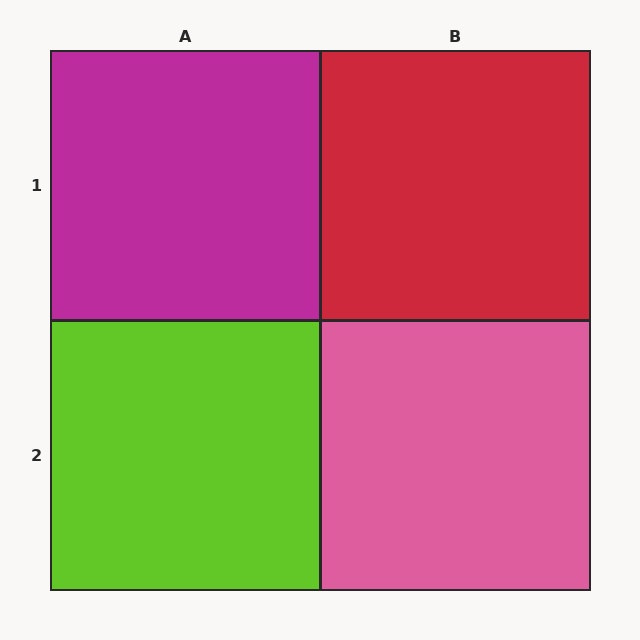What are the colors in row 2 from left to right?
Lime, pink.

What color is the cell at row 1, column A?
Magenta.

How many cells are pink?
1 cell is pink.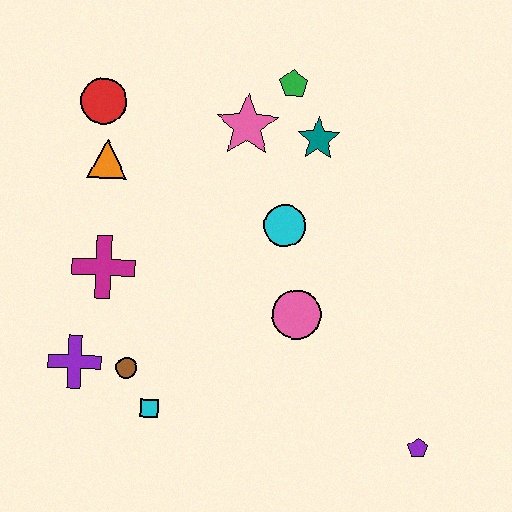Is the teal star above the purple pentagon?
Yes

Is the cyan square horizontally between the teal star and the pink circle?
No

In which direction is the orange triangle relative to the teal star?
The orange triangle is to the left of the teal star.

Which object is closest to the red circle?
The orange triangle is closest to the red circle.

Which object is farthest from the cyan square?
The green pentagon is farthest from the cyan square.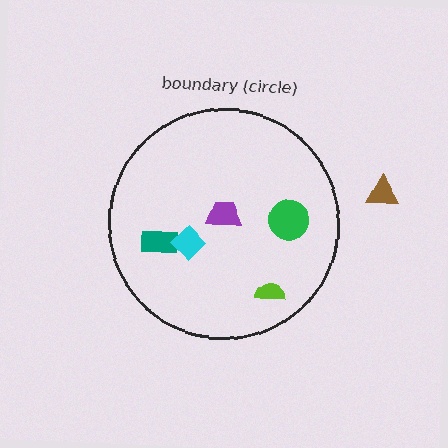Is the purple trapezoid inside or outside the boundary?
Inside.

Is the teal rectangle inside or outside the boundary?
Inside.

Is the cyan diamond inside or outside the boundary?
Inside.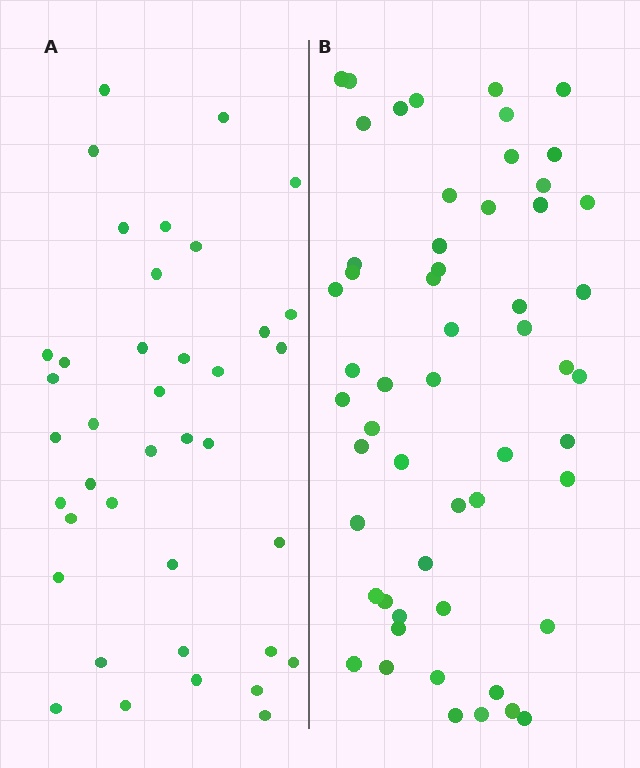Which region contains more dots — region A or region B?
Region B (the right region) has more dots.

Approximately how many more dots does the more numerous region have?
Region B has approximately 15 more dots than region A.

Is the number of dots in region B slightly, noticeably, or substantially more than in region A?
Region B has noticeably more, but not dramatically so. The ratio is roughly 1.4 to 1.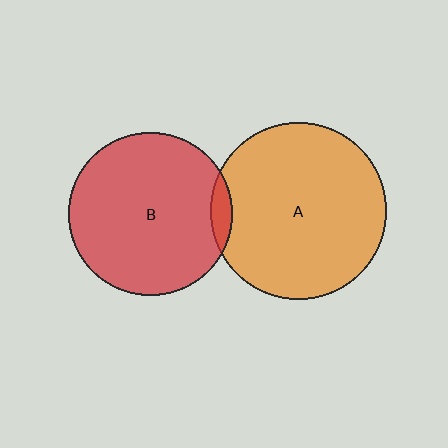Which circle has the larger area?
Circle A (orange).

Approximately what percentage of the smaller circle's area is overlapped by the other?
Approximately 5%.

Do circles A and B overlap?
Yes.